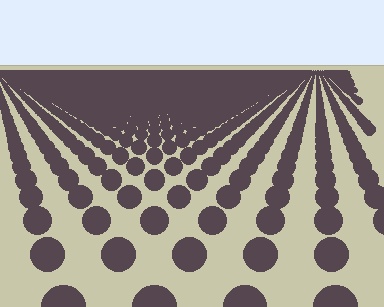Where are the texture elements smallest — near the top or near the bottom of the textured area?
Near the top.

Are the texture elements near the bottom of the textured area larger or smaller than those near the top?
Larger. Near the bottom, elements are closer to the viewer and appear at a bigger on-screen size.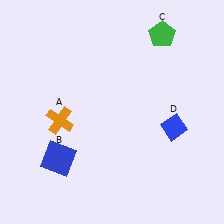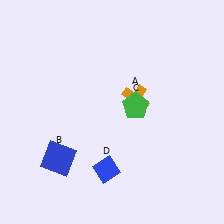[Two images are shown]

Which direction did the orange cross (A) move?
The orange cross (A) moved right.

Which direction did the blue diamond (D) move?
The blue diamond (D) moved left.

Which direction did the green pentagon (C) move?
The green pentagon (C) moved down.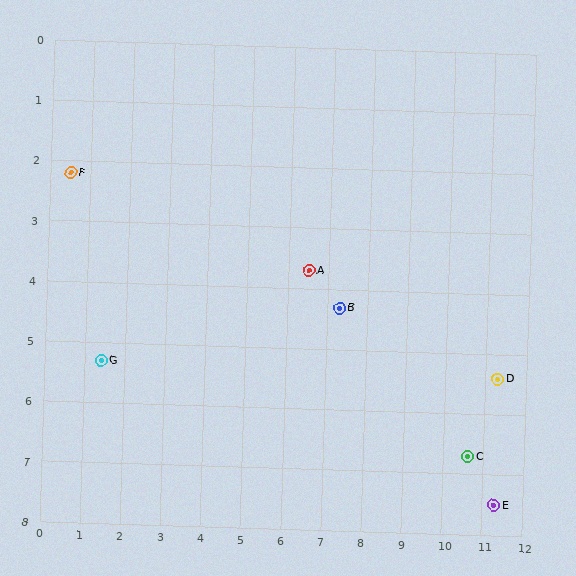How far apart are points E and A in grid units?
Points E and A are about 6.1 grid units apart.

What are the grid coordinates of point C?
Point C is at approximately (10.6, 6.7).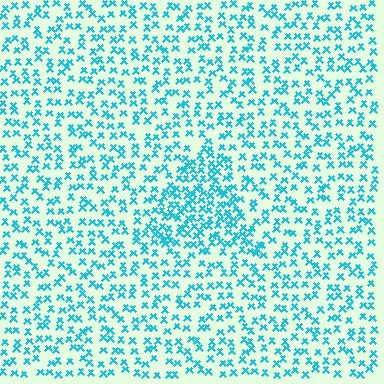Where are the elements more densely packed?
The elements are more densely packed inside the triangle boundary.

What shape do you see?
I see a triangle.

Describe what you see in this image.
The image contains small cyan elements arranged at two different densities. A triangle-shaped region is visible where the elements are more densely packed than the surrounding area.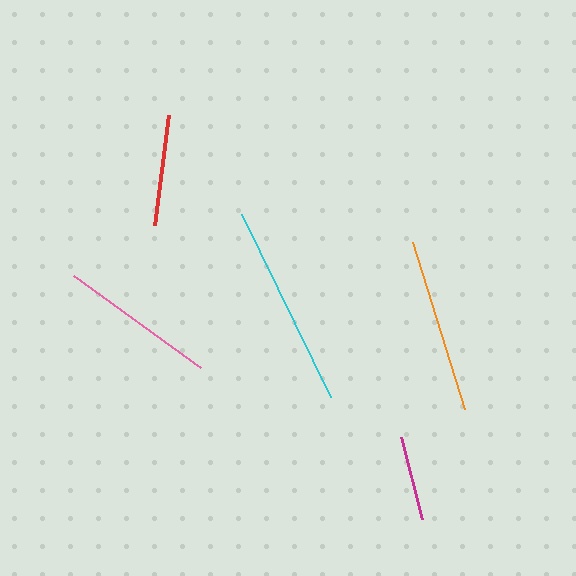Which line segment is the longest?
The cyan line is the longest at approximately 203 pixels.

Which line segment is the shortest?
The magenta line is the shortest at approximately 85 pixels.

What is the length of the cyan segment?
The cyan segment is approximately 203 pixels long.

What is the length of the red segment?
The red segment is approximately 110 pixels long.